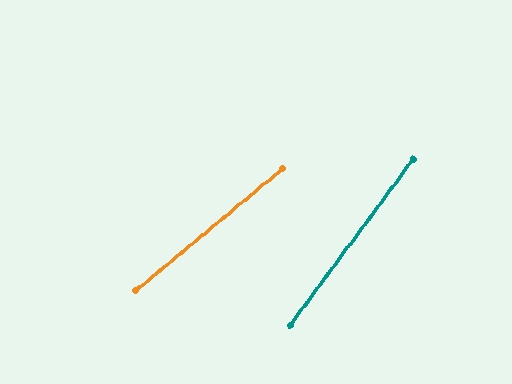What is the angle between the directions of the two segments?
Approximately 14 degrees.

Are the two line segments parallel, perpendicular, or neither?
Neither parallel nor perpendicular — they differ by about 14°.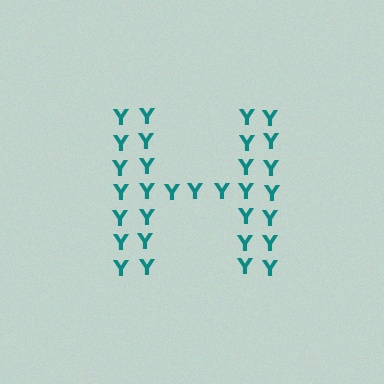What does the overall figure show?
The overall figure shows the letter H.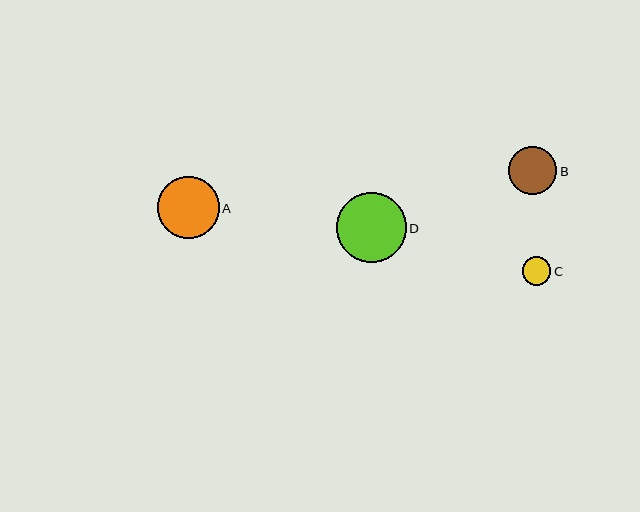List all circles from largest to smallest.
From largest to smallest: D, A, B, C.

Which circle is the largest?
Circle D is the largest with a size of approximately 70 pixels.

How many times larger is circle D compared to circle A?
Circle D is approximately 1.1 times the size of circle A.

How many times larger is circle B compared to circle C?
Circle B is approximately 1.7 times the size of circle C.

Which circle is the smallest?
Circle C is the smallest with a size of approximately 29 pixels.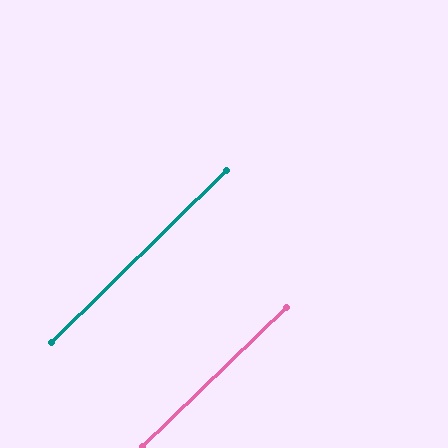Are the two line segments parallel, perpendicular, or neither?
Parallel — their directions differ by only 0.5°.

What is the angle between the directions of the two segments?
Approximately 0 degrees.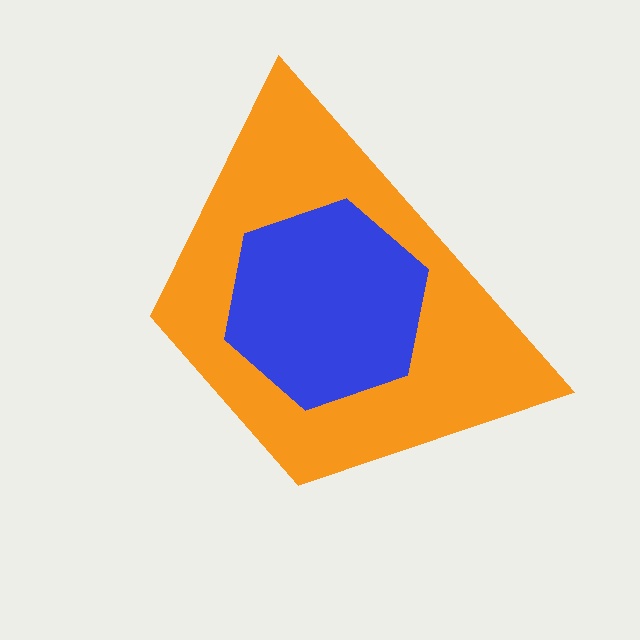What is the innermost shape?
The blue hexagon.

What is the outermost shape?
The orange trapezoid.